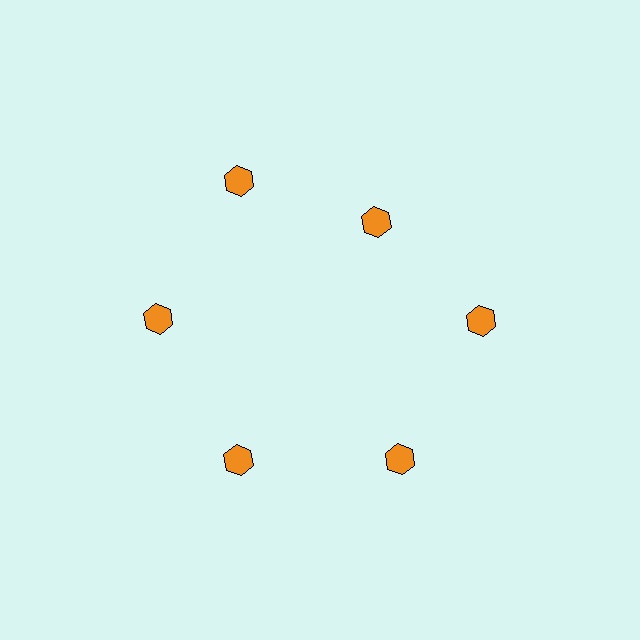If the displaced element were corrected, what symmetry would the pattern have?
It would have 6-fold rotational symmetry — the pattern would map onto itself every 60 degrees.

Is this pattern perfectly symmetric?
No. The 6 orange hexagons are arranged in a ring, but one element near the 1 o'clock position is pulled inward toward the center, breaking the 6-fold rotational symmetry.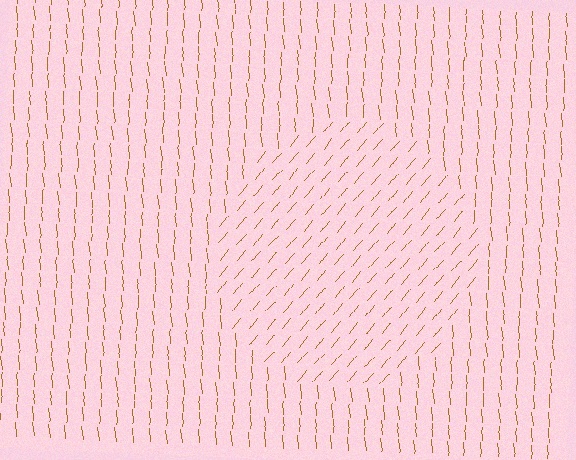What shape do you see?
I see a circle.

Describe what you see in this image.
The image is filled with small brown line segments. A circle region in the image has lines oriented differently from the surrounding lines, creating a visible texture boundary.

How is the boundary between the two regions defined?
The boundary is defined purely by a change in line orientation (approximately 45 degrees difference). All lines are the same color and thickness.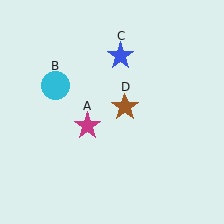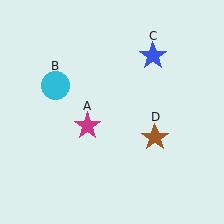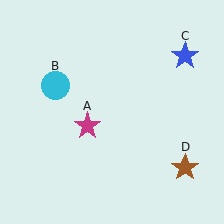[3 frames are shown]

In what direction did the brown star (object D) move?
The brown star (object D) moved down and to the right.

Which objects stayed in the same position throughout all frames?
Magenta star (object A) and cyan circle (object B) remained stationary.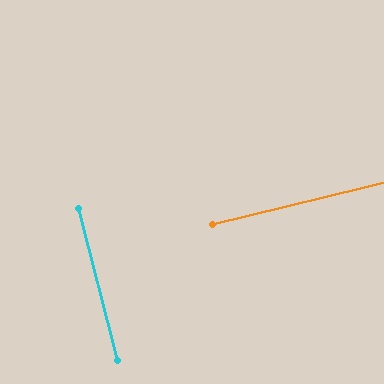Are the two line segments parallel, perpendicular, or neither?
Perpendicular — they meet at approximately 89°.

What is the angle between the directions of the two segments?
Approximately 89 degrees.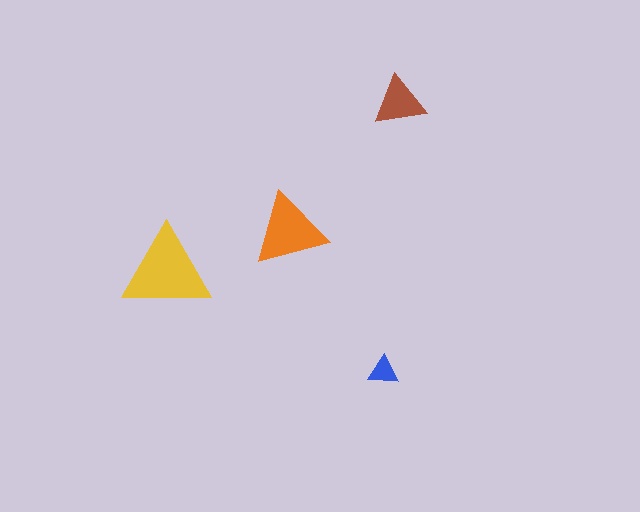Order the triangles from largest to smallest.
the yellow one, the orange one, the brown one, the blue one.